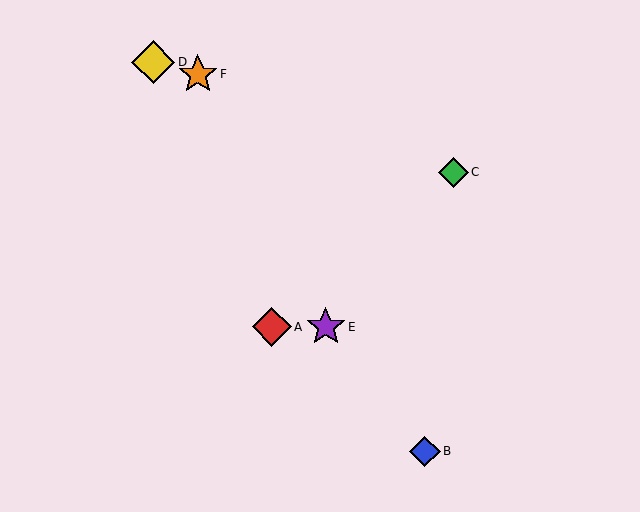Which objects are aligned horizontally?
Objects A, E are aligned horizontally.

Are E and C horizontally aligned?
No, E is at y≈327 and C is at y≈172.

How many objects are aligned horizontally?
2 objects (A, E) are aligned horizontally.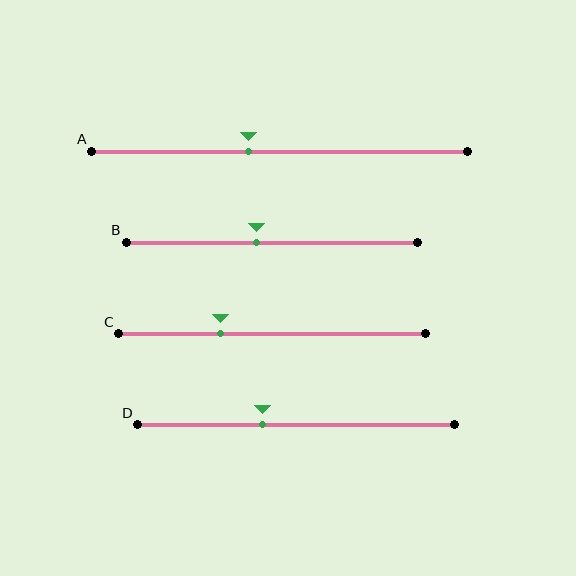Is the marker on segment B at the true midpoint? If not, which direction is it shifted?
No, the marker on segment B is shifted to the left by about 5% of the segment length.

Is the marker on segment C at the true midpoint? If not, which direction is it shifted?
No, the marker on segment C is shifted to the left by about 17% of the segment length.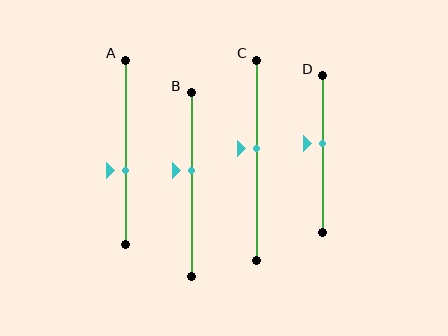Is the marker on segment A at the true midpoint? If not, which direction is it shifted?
No, the marker on segment A is shifted downward by about 10% of the segment length.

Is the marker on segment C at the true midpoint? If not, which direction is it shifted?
No, the marker on segment C is shifted upward by about 6% of the segment length.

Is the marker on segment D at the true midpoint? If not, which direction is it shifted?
No, the marker on segment D is shifted upward by about 6% of the segment length.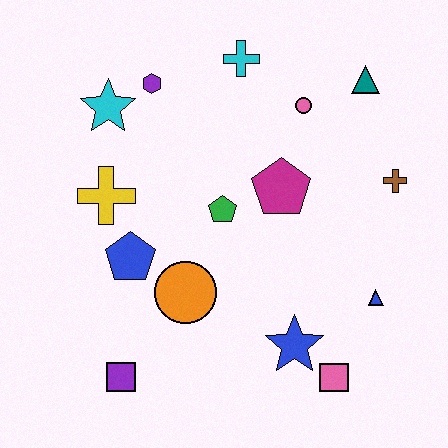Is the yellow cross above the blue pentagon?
Yes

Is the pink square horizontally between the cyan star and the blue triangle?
Yes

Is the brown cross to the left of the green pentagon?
No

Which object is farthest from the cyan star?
The pink square is farthest from the cyan star.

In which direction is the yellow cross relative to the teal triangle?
The yellow cross is to the left of the teal triangle.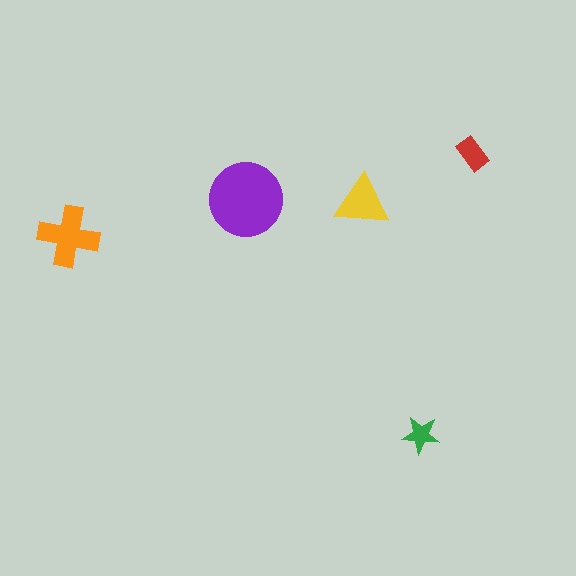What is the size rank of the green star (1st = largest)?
5th.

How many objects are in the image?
There are 5 objects in the image.